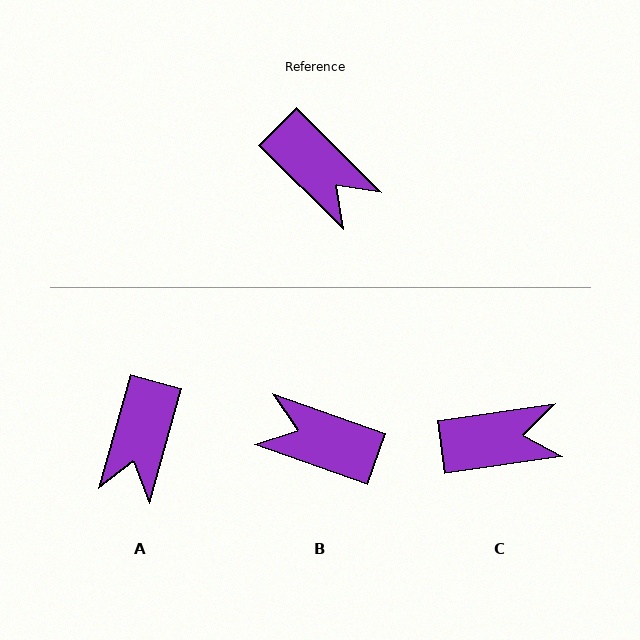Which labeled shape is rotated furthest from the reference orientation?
B, about 155 degrees away.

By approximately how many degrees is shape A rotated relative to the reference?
Approximately 61 degrees clockwise.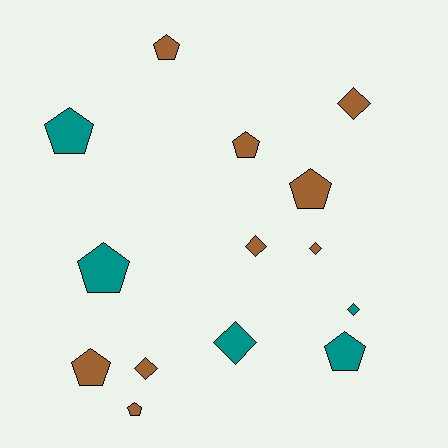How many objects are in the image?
There are 14 objects.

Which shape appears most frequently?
Pentagon, with 8 objects.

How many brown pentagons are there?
There are 5 brown pentagons.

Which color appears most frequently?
Brown, with 9 objects.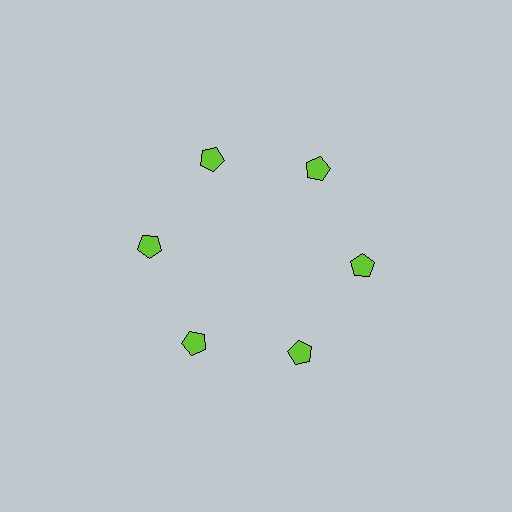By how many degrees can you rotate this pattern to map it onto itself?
The pattern maps onto itself every 60 degrees of rotation.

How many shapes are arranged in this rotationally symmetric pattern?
There are 6 shapes, arranged in 6 groups of 1.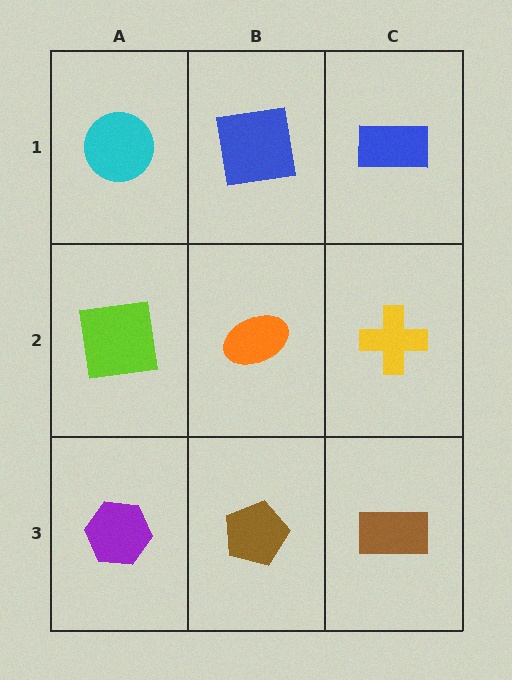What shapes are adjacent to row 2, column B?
A blue square (row 1, column B), a brown pentagon (row 3, column B), a lime square (row 2, column A), a yellow cross (row 2, column C).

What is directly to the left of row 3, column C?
A brown pentagon.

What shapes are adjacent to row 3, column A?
A lime square (row 2, column A), a brown pentagon (row 3, column B).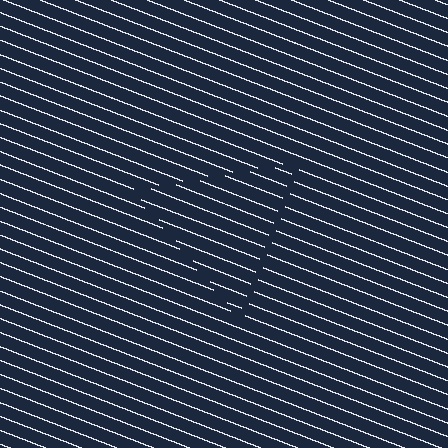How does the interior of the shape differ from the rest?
The interior of the shape contains the same grating, shifted by half a period — the contour is defined by the phase discontinuity where line-ends from the inner and outer gratings abut.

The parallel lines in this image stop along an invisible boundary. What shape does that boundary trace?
An illusory triangle. The interior of the shape contains the same grating, shifted by half a period — the contour is defined by the phase discontinuity where line-ends from the inner and outer gratings abut.